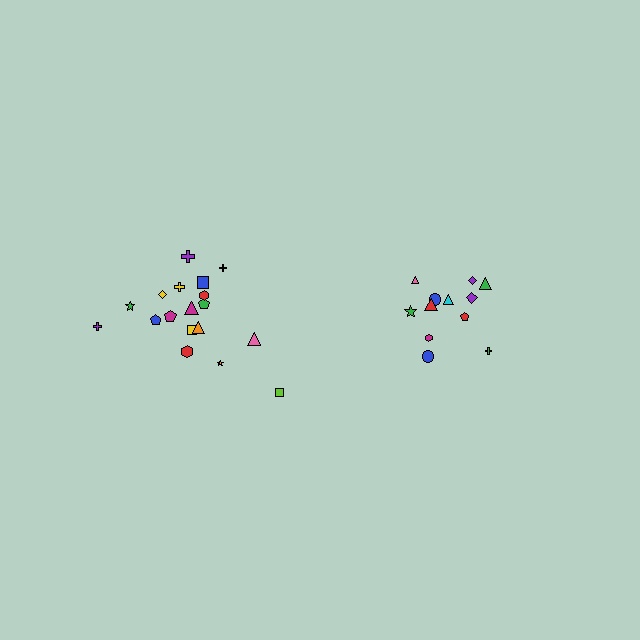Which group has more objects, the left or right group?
The left group.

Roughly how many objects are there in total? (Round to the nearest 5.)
Roughly 30 objects in total.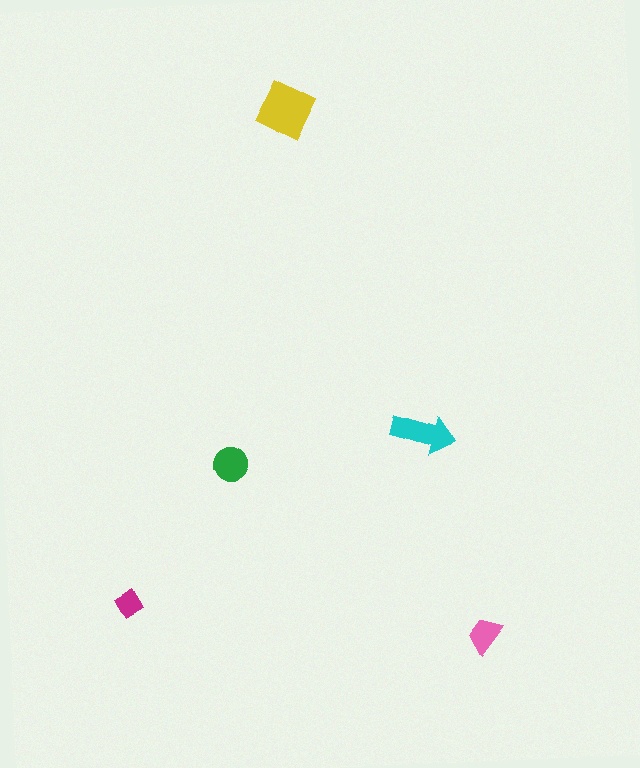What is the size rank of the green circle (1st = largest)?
3rd.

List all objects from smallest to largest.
The magenta diamond, the pink trapezoid, the green circle, the cyan arrow, the yellow square.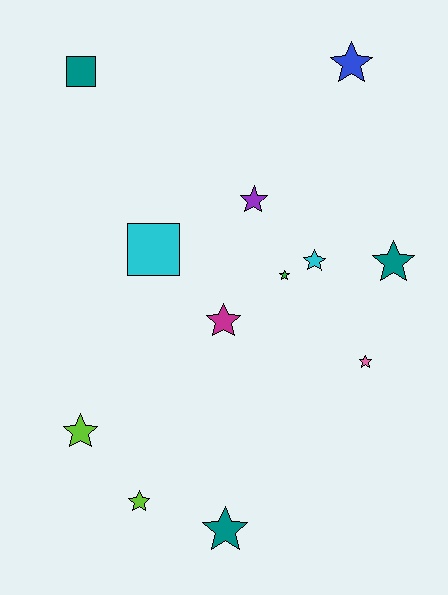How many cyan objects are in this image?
There are 2 cyan objects.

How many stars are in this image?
There are 10 stars.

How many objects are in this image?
There are 12 objects.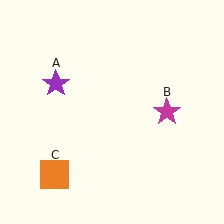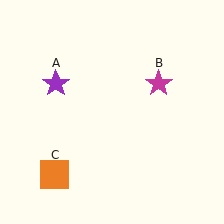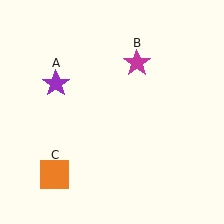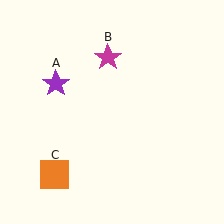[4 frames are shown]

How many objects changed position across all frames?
1 object changed position: magenta star (object B).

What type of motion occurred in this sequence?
The magenta star (object B) rotated counterclockwise around the center of the scene.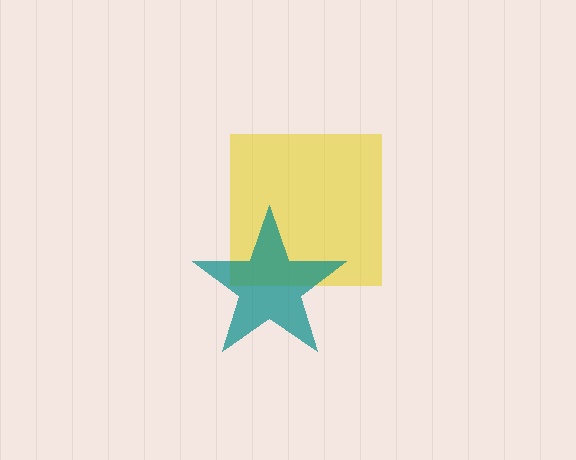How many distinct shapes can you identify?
There are 2 distinct shapes: a yellow square, a teal star.